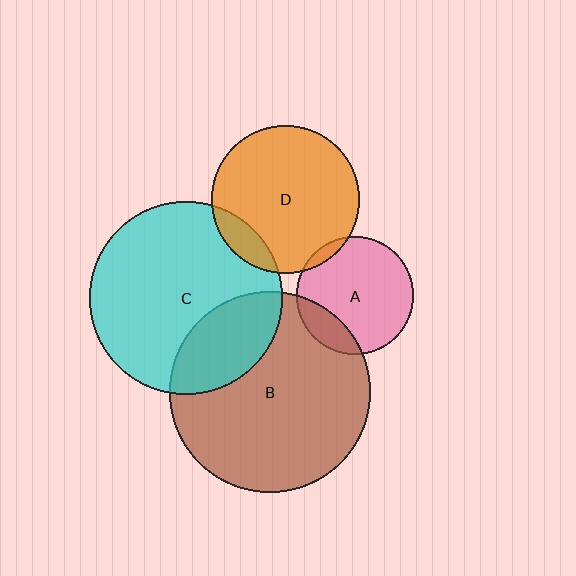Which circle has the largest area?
Circle B (brown).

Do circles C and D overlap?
Yes.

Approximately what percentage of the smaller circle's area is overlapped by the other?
Approximately 10%.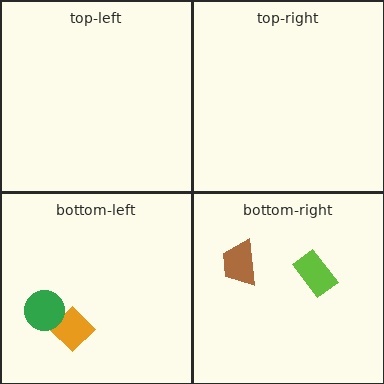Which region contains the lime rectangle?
The bottom-right region.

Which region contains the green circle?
The bottom-left region.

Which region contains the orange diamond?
The bottom-left region.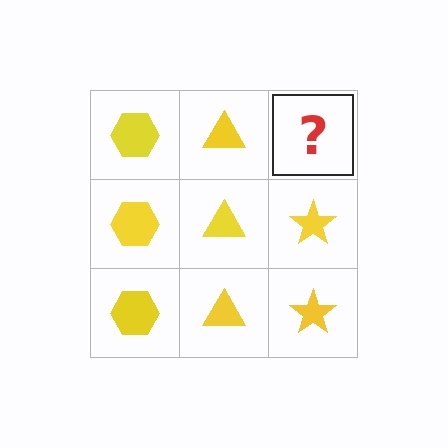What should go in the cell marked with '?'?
The missing cell should contain a yellow star.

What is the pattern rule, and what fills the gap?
The rule is that each column has a consistent shape. The gap should be filled with a yellow star.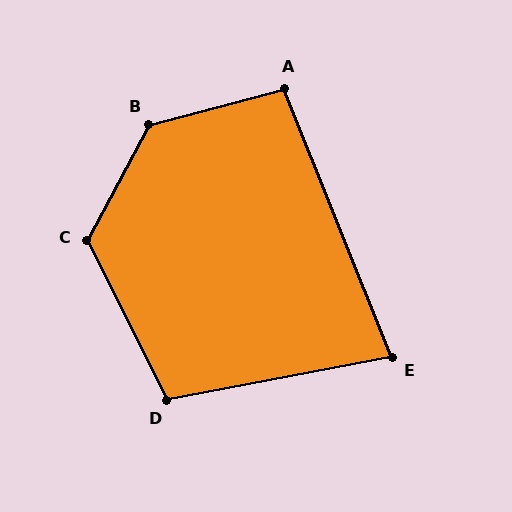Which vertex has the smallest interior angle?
E, at approximately 79 degrees.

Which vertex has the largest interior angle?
B, at approximately 133 degrees.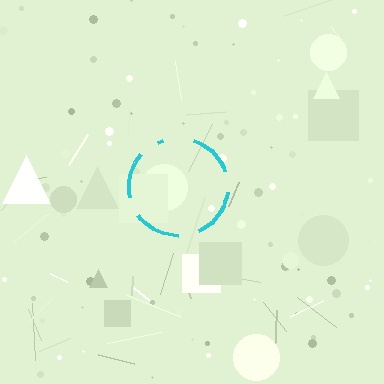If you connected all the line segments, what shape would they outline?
They would outline a circle.